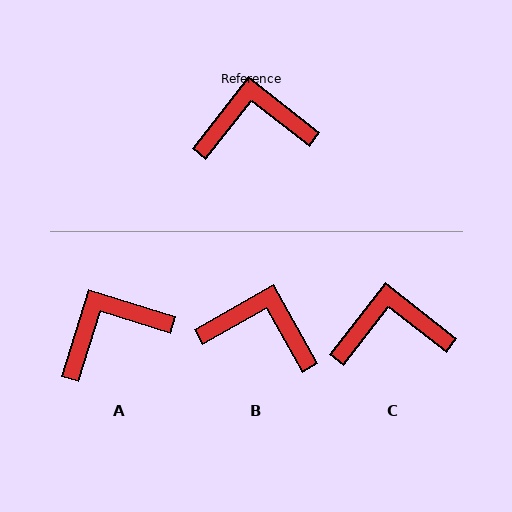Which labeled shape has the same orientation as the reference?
C.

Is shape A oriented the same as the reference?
No, it is off by about 21 degrees.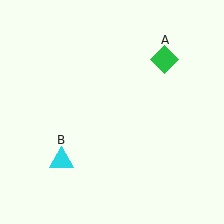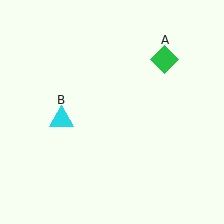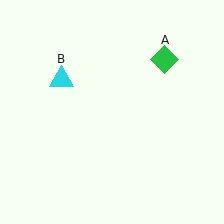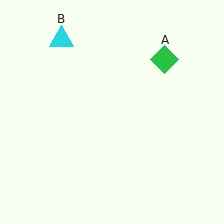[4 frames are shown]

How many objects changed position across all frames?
1 object changed position: cyan triangle (object B).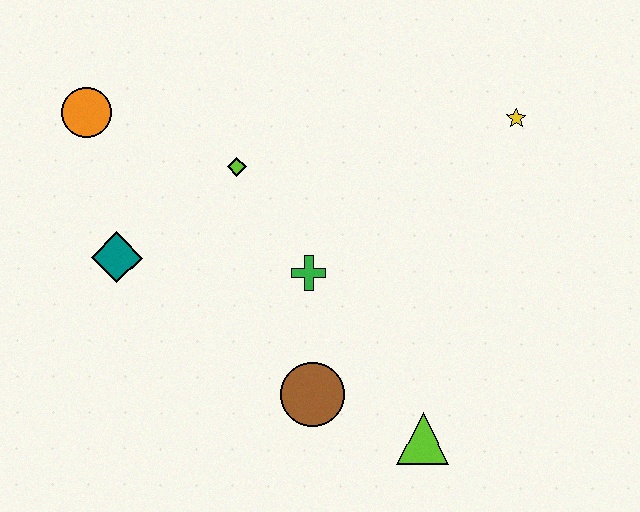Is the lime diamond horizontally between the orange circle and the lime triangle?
Yes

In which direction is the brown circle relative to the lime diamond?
The brown circle is below the lime diamond.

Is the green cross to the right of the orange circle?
Yes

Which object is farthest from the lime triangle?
The orange circle is farthest from the lime triangle.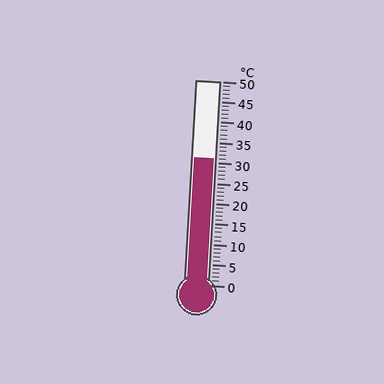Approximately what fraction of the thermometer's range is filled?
The thermometer is filled to approximately 60% of its range.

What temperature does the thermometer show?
The thermometer shows approximately 31°C.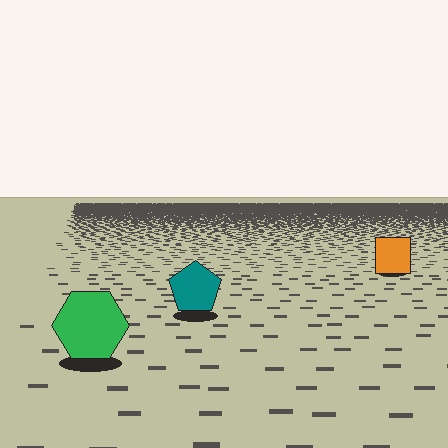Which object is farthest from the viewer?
The orange square is farthest from the viewer. It appears smaller and the ground texture around it is denser.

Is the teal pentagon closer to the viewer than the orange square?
Yes. The teal pentagon is closer — you can tell from the texture gradient: the ground texture is coarser near it.